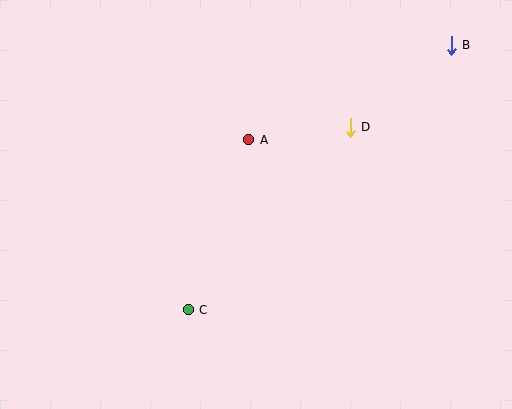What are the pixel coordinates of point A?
Point A is at (249, 140).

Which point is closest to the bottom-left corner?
Point C is closest to the bottom-left corner.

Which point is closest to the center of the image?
Point A at (249, 140) is closest to the center.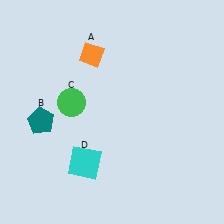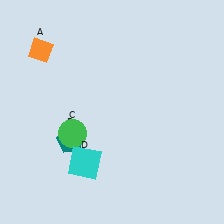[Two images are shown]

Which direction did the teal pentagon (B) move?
The teal pentagon (B) moved right.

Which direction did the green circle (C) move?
The green circle (C) moved down.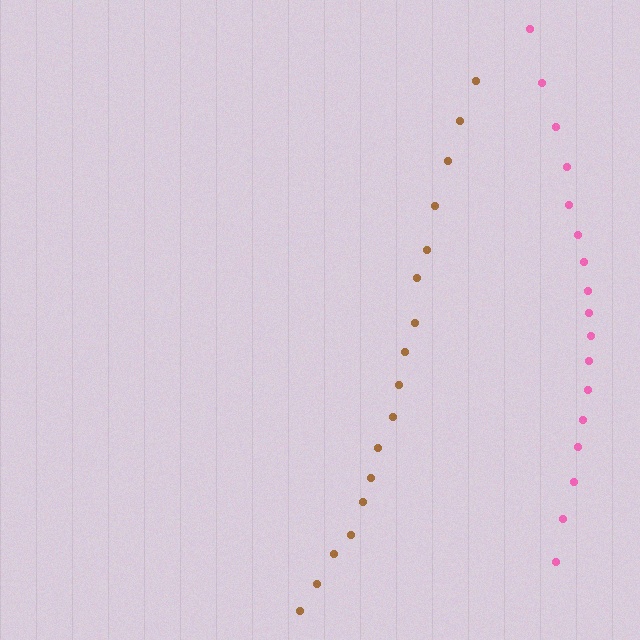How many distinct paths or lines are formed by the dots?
There are 2 distinct paths.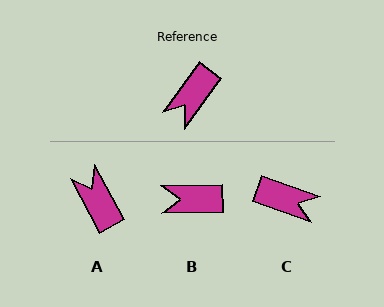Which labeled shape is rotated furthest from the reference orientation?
A, about 115 degrees away.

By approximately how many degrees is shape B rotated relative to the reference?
Approximately 52 degrees clockwise.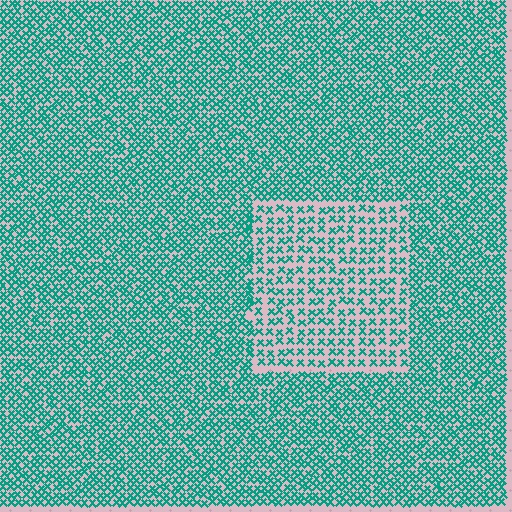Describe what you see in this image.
The image contains small teal elements arranged at two different densities. A rectangle-shaped region is visible where the elements are less densely packed than the surrounding area.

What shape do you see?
I see a rectangle.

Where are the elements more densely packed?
The elements are more densely packed outside the rectangle boundary.